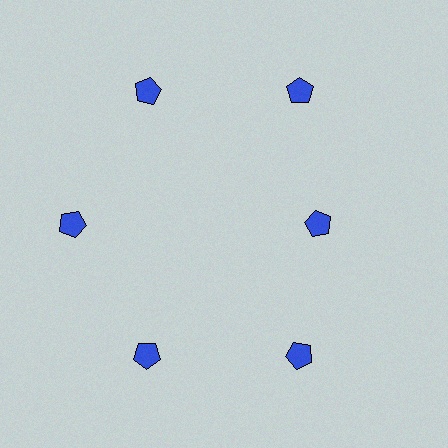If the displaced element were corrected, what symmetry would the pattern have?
It would have 6-fold rotational symmetry — the pattern would map onto itself every 60 degrees.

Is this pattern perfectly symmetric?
No. The 6 blue pentagons are arranged in a ring, but one element near the 3 o'clock position is pulled inward toward the center, breaking the 6-fold rotational symmetry.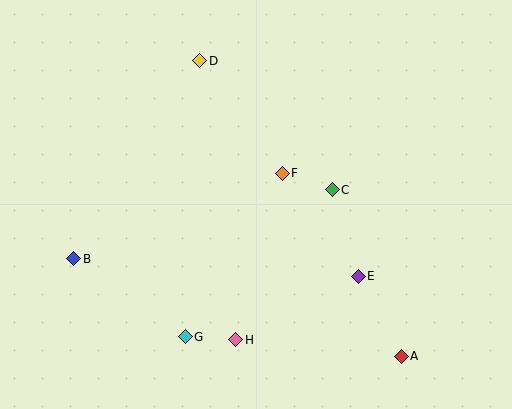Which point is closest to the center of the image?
Point F at (282, 173) is closest to the center.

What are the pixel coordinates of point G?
Point G is at (185, 337).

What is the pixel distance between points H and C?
The distance between H and C is 178 pixels.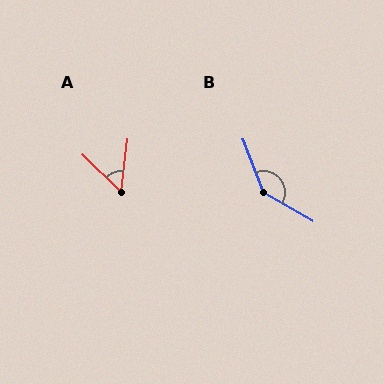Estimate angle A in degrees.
Approximately 52 degrees.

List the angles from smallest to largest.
A (52°), B (141°).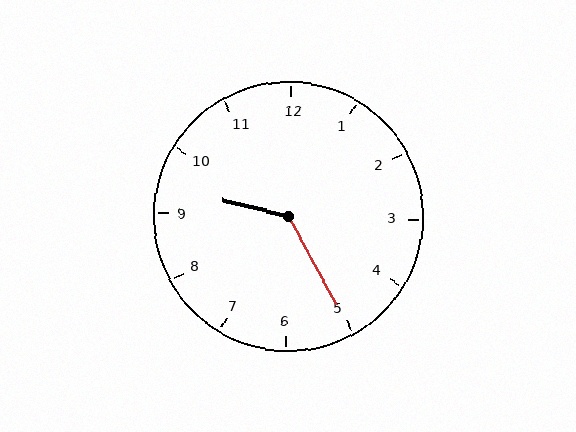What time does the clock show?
9:25.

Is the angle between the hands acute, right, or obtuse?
It is obtuse.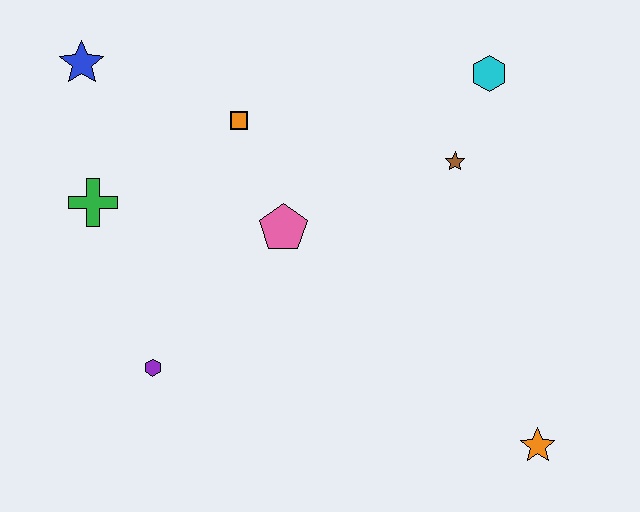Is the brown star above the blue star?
No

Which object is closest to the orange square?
The pink pentagon is closest to the orange square.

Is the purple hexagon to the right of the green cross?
Yes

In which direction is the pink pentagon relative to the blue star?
The pink pentagon is to the right of the blue star.